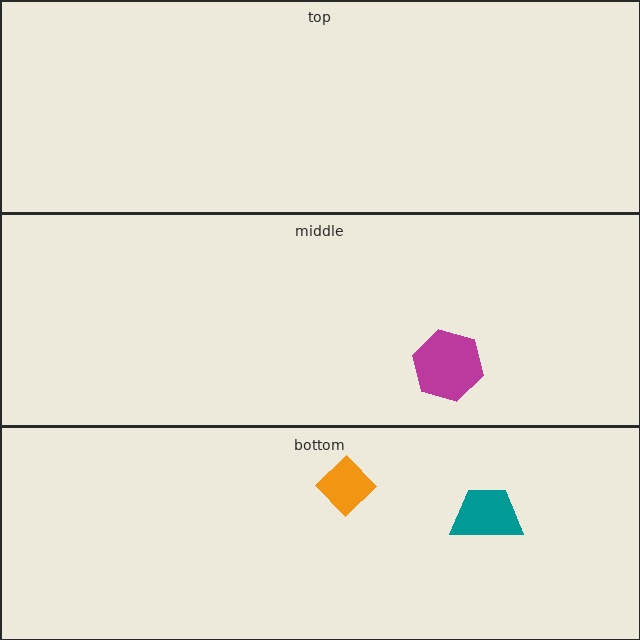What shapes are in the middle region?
The magenta hexagon.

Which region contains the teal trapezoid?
The bottom region.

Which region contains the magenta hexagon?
The middle region.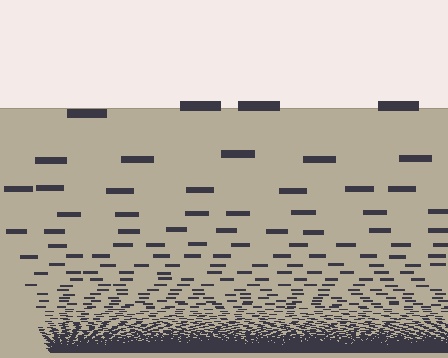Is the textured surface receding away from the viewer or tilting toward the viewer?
The surface appears to tilt toward the viewer. Texture elements get larger and sparser toward the top.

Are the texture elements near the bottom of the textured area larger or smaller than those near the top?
Smaller. The gradient is inverted — elements near the bottom are smaller and denser.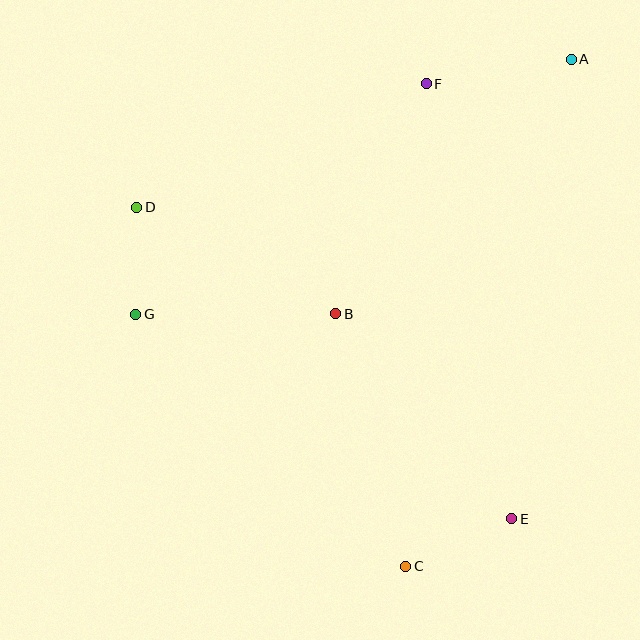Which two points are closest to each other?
Points D and G are closest to each other.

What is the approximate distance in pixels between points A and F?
The distance between A and F is approximately 147 pixels.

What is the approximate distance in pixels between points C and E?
The distance between C and E is approximately 116 pixels.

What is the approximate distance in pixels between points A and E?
The distance between A and E is approximately 463 pixels.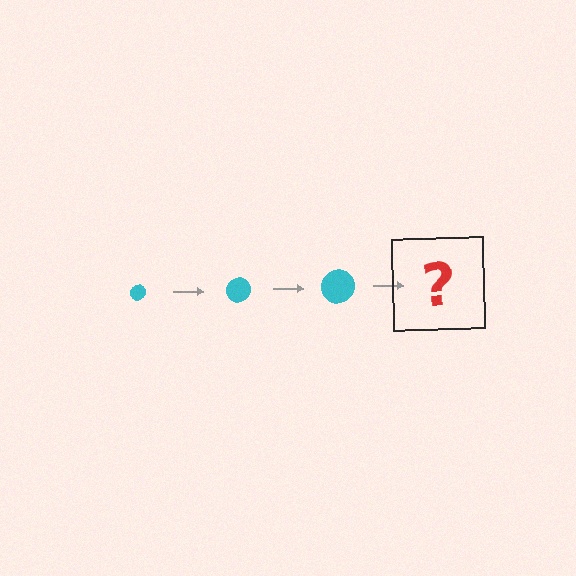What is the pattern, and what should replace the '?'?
The pattern is that the circle gets progressively larger each step. The '?' should be a cyan circle, larger than the previous one.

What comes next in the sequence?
The next element should be a cyan circle, larger than the previous one.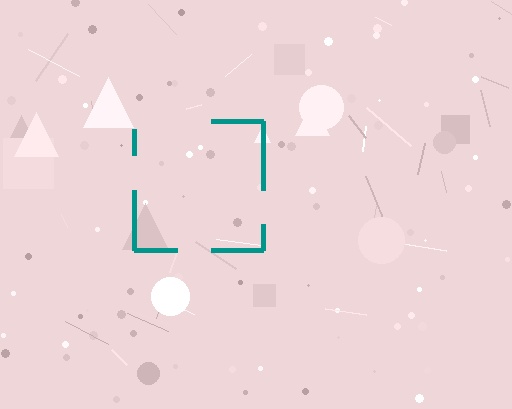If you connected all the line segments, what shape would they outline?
They would outline a square.